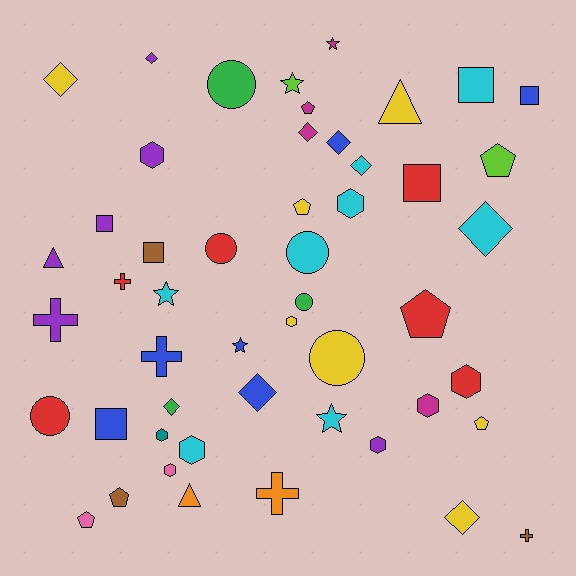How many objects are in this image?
There are 50 objects.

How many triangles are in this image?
There are 3 triangles.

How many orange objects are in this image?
There are 2 orange objects.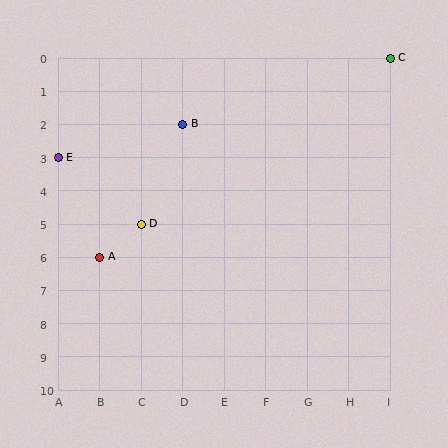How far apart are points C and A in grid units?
Points C and A are 7 columns and 6 rows apart (about 9.2 grid units diagonally).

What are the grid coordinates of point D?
Point D is at grid coordinates (C, 5).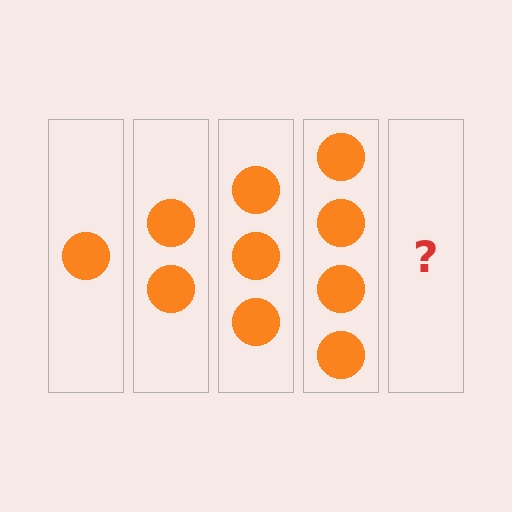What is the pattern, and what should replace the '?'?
The pattern is that each step adds one more circle. The '?' should be 5 circles.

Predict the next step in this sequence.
The next step is 5 circles.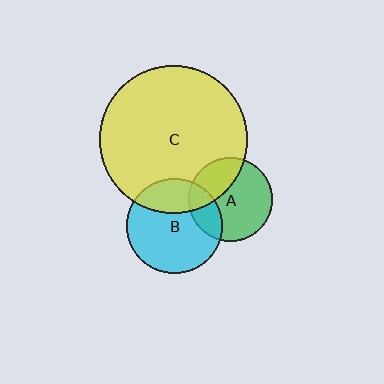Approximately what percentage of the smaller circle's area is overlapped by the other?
Approximately 30%.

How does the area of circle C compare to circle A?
Approximately 3.1 times.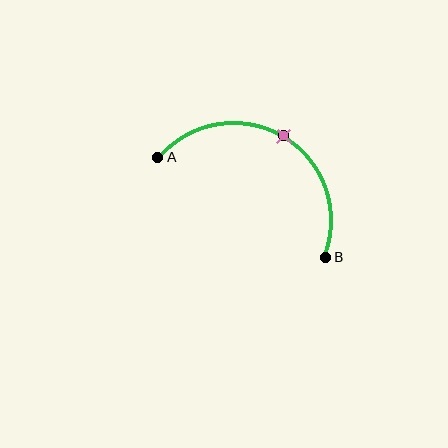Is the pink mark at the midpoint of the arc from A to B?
Yes. The pink mark lies on the arc at equal arc-length from both A and B — it is the arc midpoint.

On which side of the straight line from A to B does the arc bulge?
The arc bulges above the straight line connecting A and B.